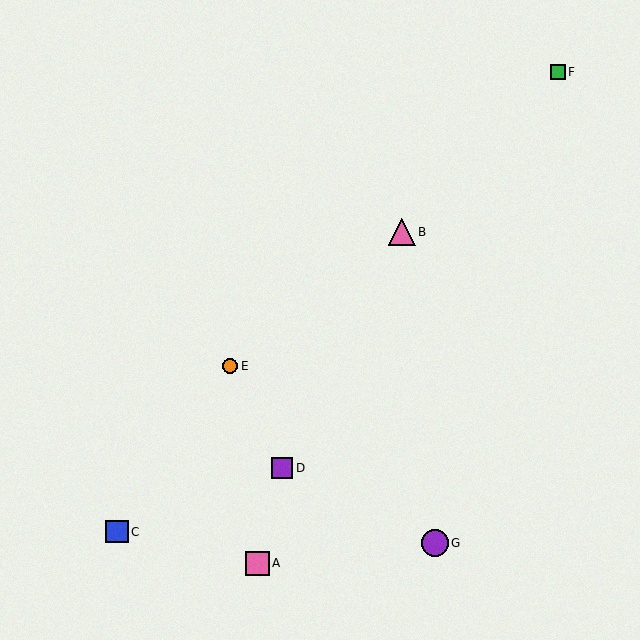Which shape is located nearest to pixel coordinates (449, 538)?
The purple circle (labeled G) at (435, 543) is nearest to that location.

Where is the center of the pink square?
The center of the pink square is at (257, 563).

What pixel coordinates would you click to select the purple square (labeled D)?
Click at (282, 468) to select the purple square D.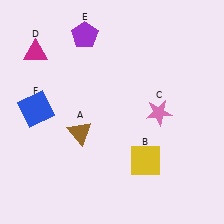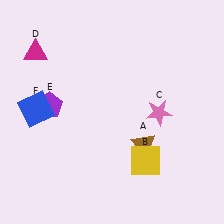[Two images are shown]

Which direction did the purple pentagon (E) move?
The purple pentagon (E) moved down.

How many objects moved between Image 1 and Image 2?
2 objects moved between the two images.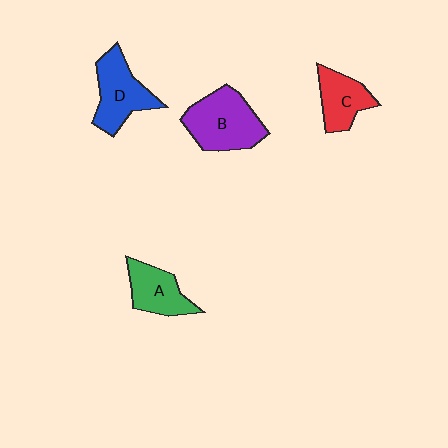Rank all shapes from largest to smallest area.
From largest to smallest: B (purple), D (blue), A (green), C (red).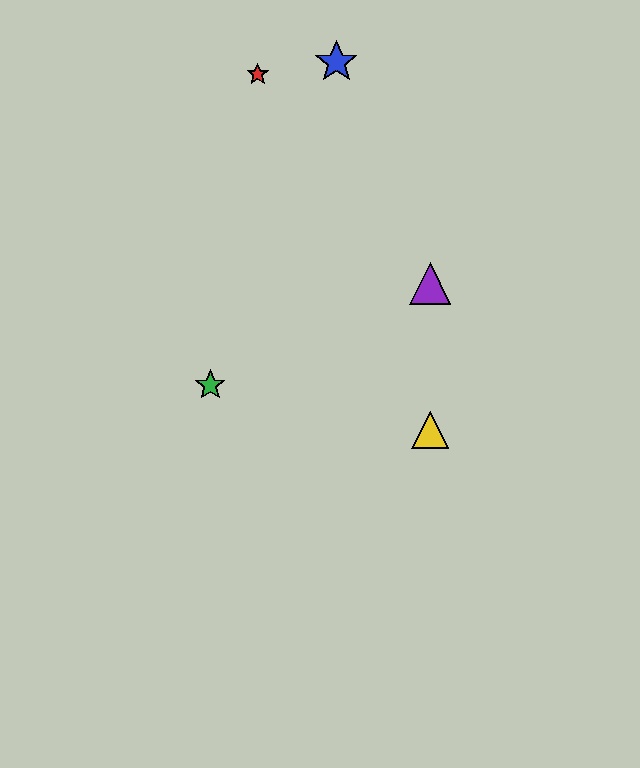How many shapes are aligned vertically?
2 shapes (the yellow triangle, the purple triangle) are aligned vertically.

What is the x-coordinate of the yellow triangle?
The yellow triangle is at x≈430.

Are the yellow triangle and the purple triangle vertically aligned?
Yes, both are at x≈430.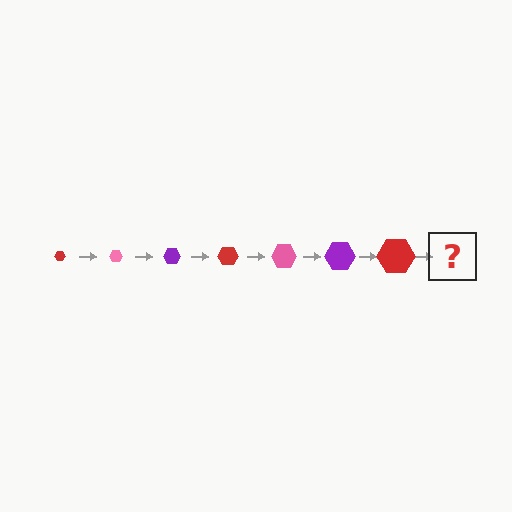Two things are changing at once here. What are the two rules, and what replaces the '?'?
The two rules are that the hexagon grows larger each step and the color cycles through red, pink, and purple. The '?' should be a pink hexagon, larger than the previous one.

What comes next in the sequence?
The next element should be a pink hexagon, larger than the previous one.